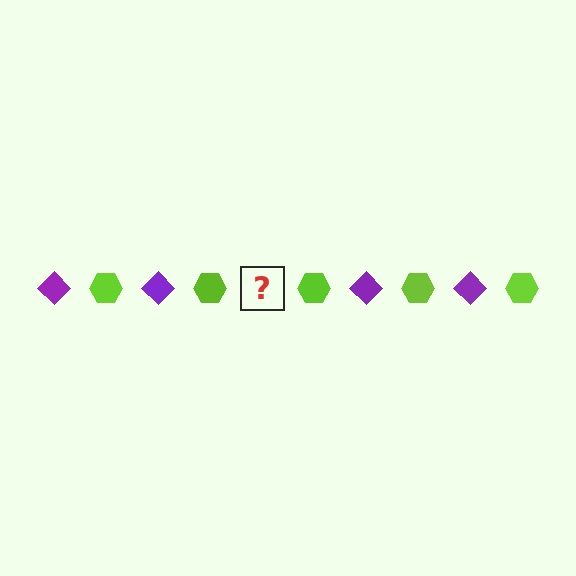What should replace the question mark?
The question mark should be replaced with a purple diamond.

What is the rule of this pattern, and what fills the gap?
The rule is that the pattern alternates between purple diamond and lime hexagon. The gap should be filled with a purple diamond.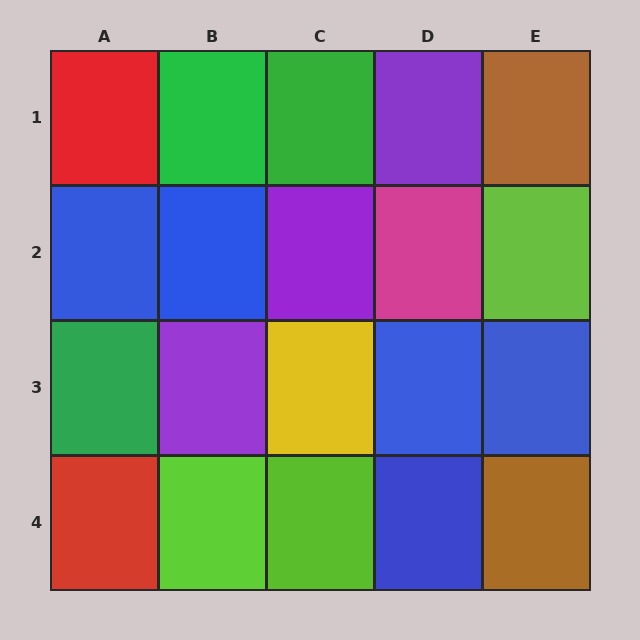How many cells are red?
2 cells are red.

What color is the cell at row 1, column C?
Green.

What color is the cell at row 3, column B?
Purple.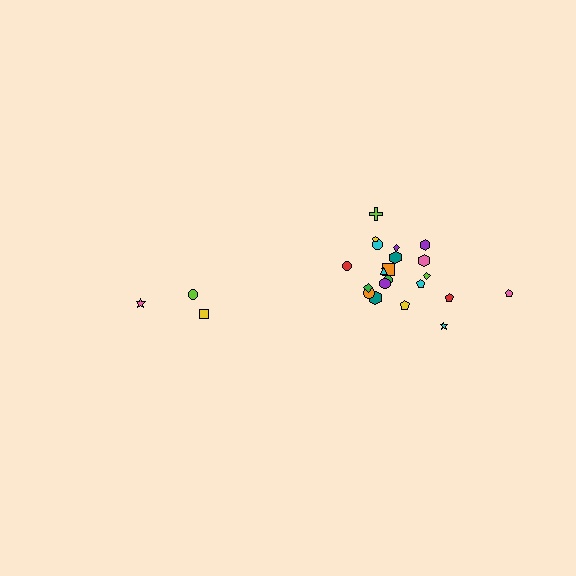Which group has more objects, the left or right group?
The right group.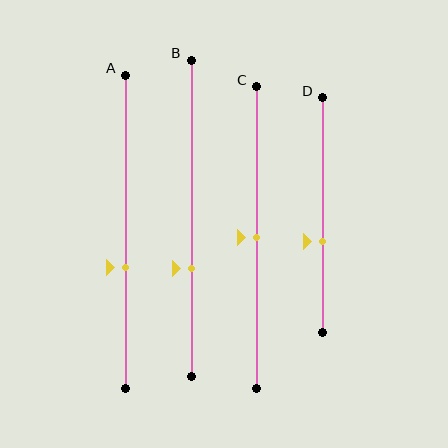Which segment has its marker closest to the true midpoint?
Segment C has its marker closest to the true midpoint.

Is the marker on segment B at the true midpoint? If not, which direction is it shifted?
No, the marker on segment B is shifted downward by about 16% of the segment length.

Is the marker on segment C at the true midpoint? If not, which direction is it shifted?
Yes, the marker on segment C is at the true midpoint.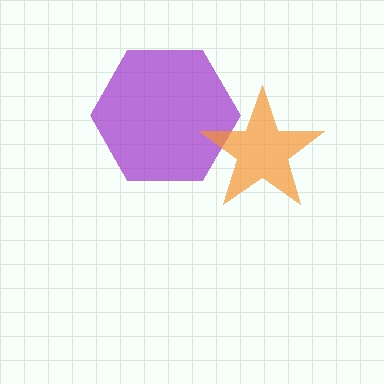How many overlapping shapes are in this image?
There are 2 overlapping shapes in the image.